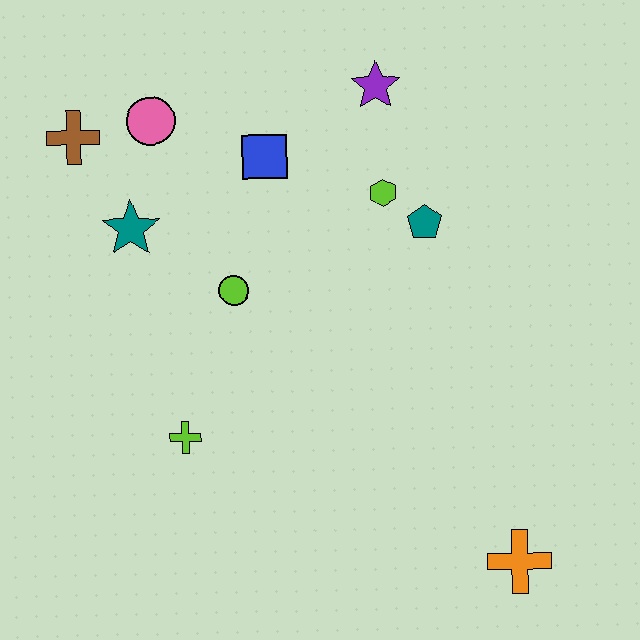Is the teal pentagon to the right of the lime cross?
Yes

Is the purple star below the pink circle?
No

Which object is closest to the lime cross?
The lime circle is closest to the lime cross.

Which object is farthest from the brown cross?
The orange cross is farthest from the brown cross.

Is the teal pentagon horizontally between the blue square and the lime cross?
No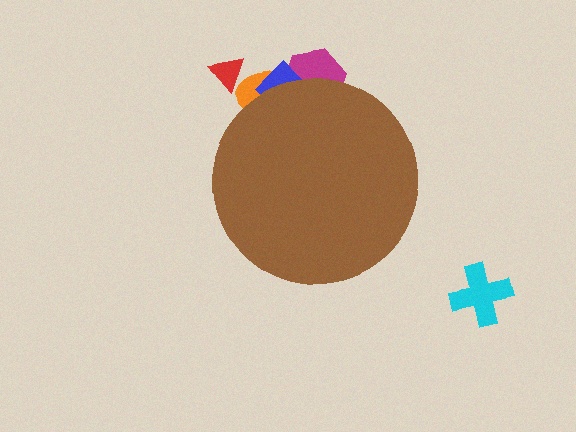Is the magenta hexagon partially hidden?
Yes, the magenta hexagon is partially hidden behind the brown circle.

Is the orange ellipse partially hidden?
Yes, the orange ellipse is partially hidden behind the brown circle.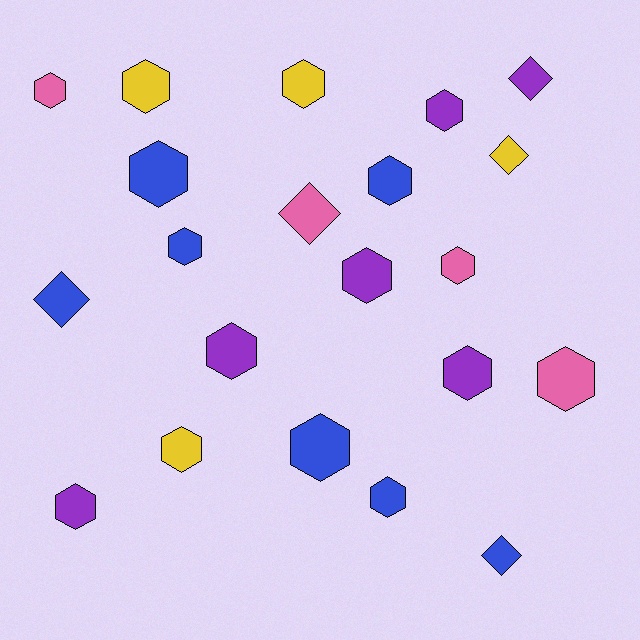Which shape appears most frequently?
Hexagon, with 16 objects.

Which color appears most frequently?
Blue, with 7 objects.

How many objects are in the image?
There are 21 objects.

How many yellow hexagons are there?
There are 3 yellow hexagons.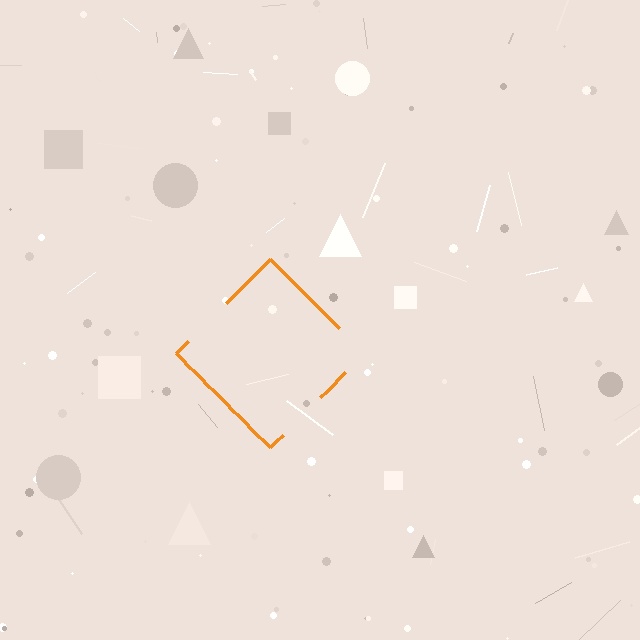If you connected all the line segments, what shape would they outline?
They would outline a diamond.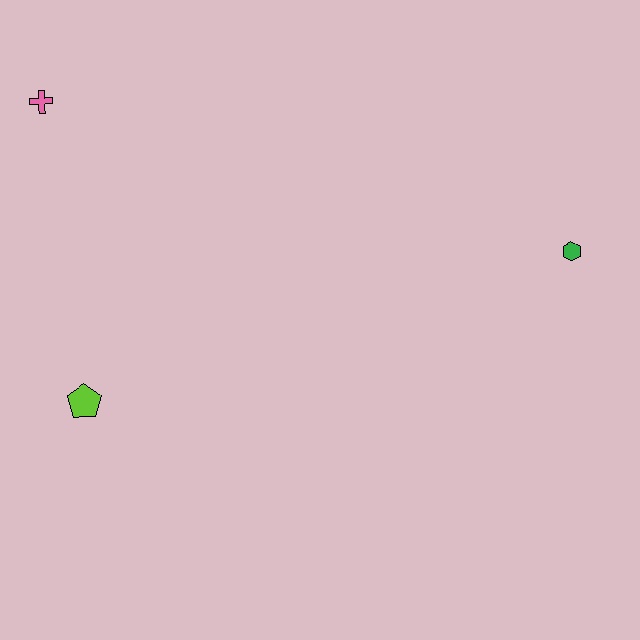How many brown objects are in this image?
There are no brown objects.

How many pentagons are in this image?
There is 1 pentagon.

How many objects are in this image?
There are 3 objects.